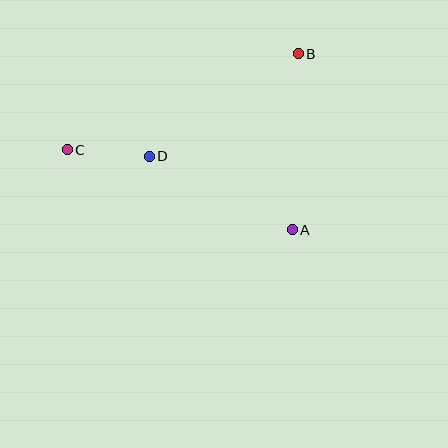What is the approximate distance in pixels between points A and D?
The distance between A and D is approximately 161 pixels.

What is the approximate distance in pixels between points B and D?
The distance between B and D is approximately 181 pixels.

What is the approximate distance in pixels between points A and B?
The distance between A and B is approximately 176 pixels.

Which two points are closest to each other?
Points C and D are closest to each other.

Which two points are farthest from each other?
Points B and C are farthest from each other.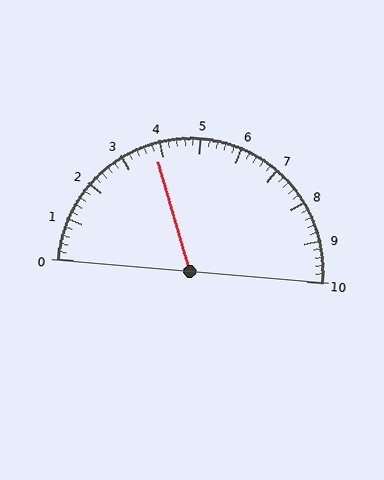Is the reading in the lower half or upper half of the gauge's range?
The reading is in the lower half of the range (0 to 10).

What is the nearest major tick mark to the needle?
The nearest major tick mark is 4.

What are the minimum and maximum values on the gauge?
The gauge ranges from 0 to 10.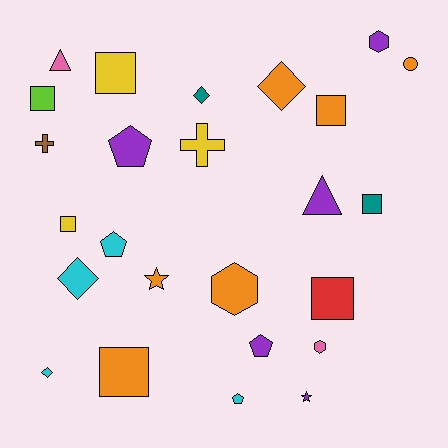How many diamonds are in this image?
There are 4 diamonds.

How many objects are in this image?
There are 25 objects.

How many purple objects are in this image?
There are 5 purple objects.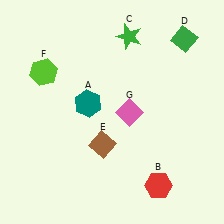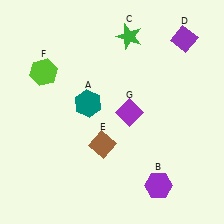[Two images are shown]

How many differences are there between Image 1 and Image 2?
There are 3 differences between the two images.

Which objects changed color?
B changed from red to purple. D changed from green to purple. G changed from pink to purple.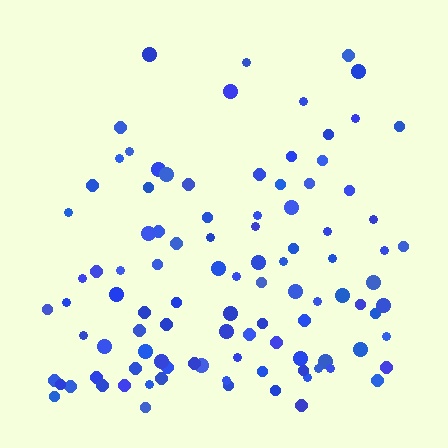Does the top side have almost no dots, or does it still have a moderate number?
Still a moderate number, just noticeably fewer than the bottom.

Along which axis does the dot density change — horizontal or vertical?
Vertical.